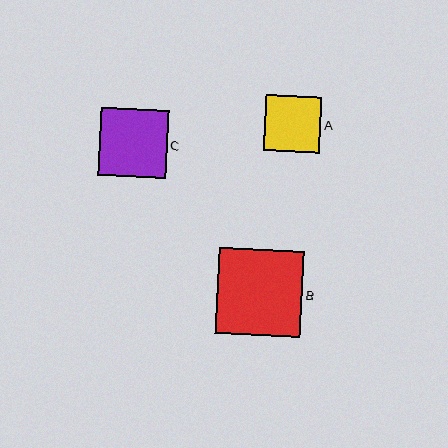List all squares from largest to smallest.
From largest to smallest: B, C, A.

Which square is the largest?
Square B is the largest with a size of approximately 86 pixels.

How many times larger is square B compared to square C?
Square B is approximately 1.3 times the size of square C.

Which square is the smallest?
Square A is the smallest with a size of approximately 56 pixels.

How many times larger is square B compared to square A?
Square B is approximately 1.5 times the size of square A.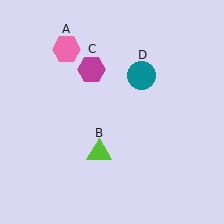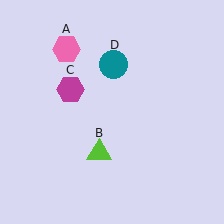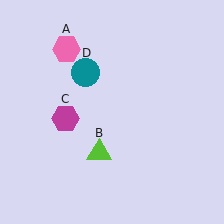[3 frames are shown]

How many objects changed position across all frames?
2 objects changed position: magenta hexagon (object C), teal circle (object D).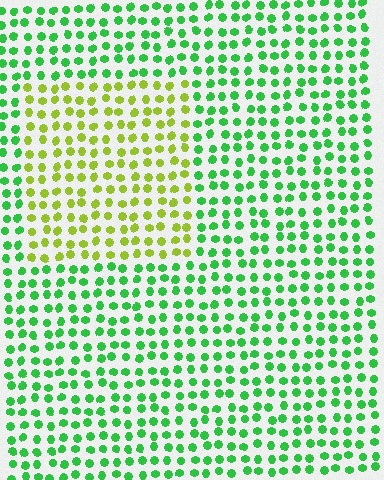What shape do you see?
I see a rectangle.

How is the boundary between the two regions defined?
The boundary is defined purely by a slight shift in hue (about 49 degrees). Spacing, size, and orientation are identical on both sides.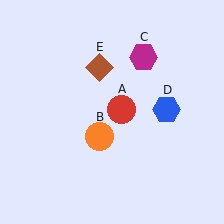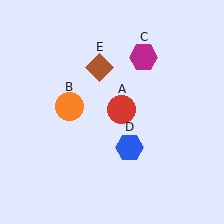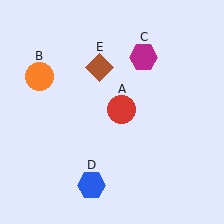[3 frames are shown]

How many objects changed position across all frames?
2 objects changed position: orange circle (object B), blue hexagon (object D).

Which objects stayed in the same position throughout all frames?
Red circle (object A) and magenta hexagon (object C) and brown diamond (object E) remained stationary.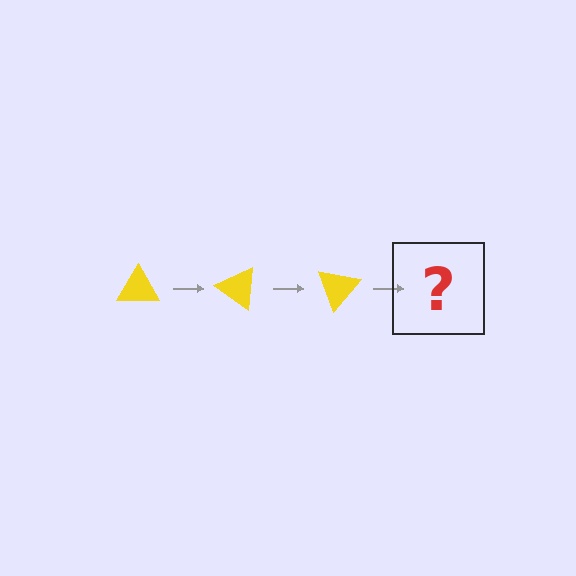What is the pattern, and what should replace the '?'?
The pattern is that the triangle rotates 35 degrees each step. The '?' should be a yellow triangle rotated 105 degrees.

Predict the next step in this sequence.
The next step is a yellow triangle rotated 105 degrees.